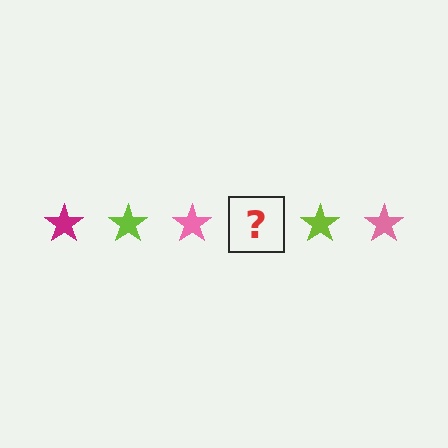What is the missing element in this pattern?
The missing element is a magenta star.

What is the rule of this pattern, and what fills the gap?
The rule is that the pattern cycles through magenta, lime, pink stars. The gap should be filled with a magenta star.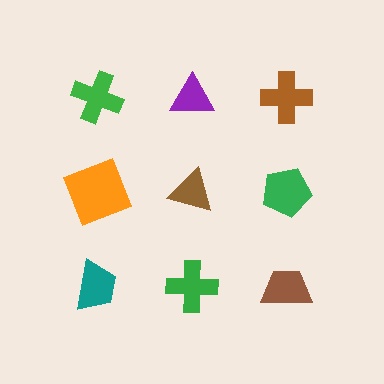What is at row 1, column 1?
A green cross.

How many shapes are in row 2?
3 shapes.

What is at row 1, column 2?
A purple triangle.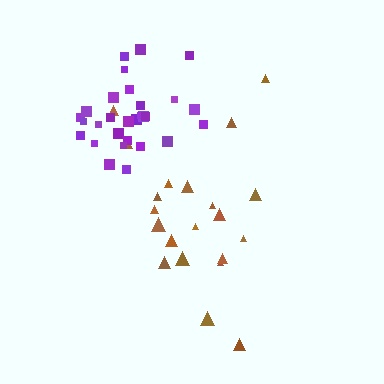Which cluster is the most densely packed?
Purple.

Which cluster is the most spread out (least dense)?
Brown.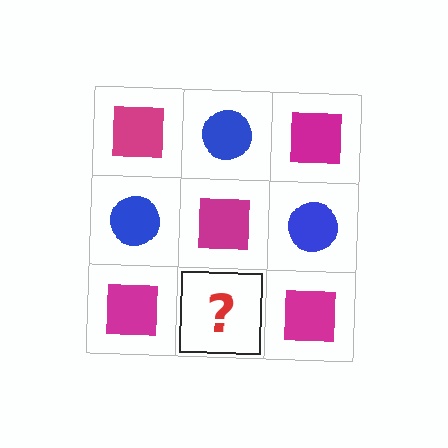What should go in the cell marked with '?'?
The missing cell should contain a blue circle.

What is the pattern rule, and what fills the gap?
The rule is that it alternates magenta square and blue circle in a checkerboard pattern. The gap should be filled with a blue circle.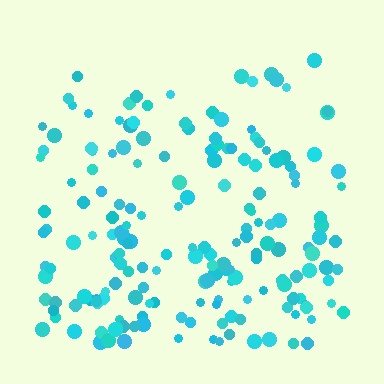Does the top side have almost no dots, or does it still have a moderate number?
Still a moderate number, just noticeably fewer than the bottom.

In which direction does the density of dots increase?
From top to bottom, with the bottom side densest.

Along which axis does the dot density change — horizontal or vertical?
Vertical.